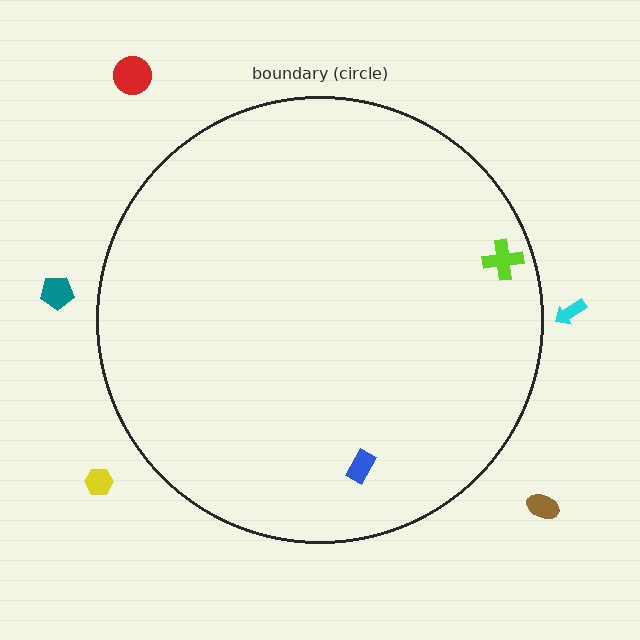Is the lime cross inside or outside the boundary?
Inside.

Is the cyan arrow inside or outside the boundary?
Outside.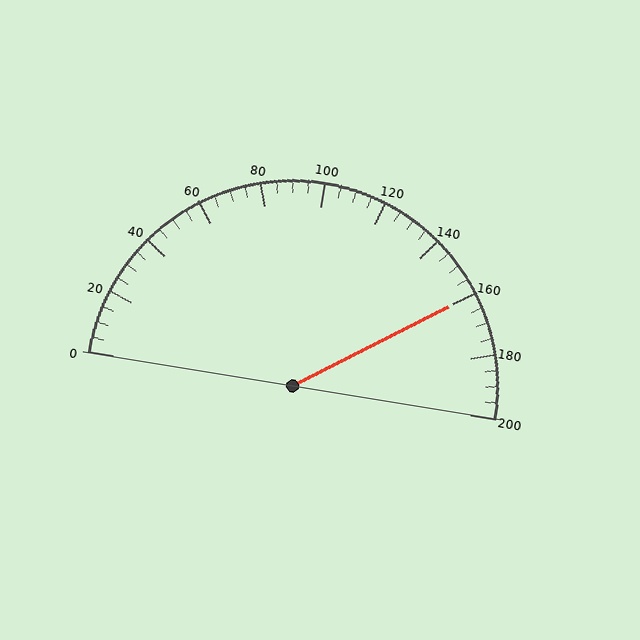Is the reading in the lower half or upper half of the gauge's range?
The reading is in the upper half of the range (0 to 200).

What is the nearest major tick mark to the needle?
The nearest major tick mark is 160.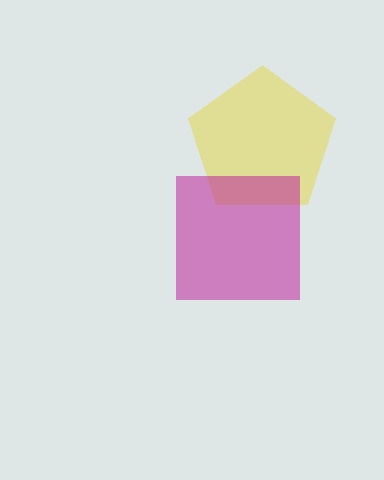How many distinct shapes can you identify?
There are 2 distinct shapes: a yellow pentagon, a magenta square.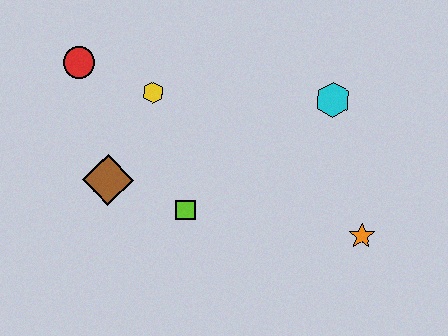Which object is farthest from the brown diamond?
The orange star is farthest from the brown diamond.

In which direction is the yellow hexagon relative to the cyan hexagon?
The yellow hexagon is to the left of the cyan hexagon.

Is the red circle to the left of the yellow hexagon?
Yes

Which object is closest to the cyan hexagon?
The orange star is closest to the cyan hexagon.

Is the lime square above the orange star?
Yes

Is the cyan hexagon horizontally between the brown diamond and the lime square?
No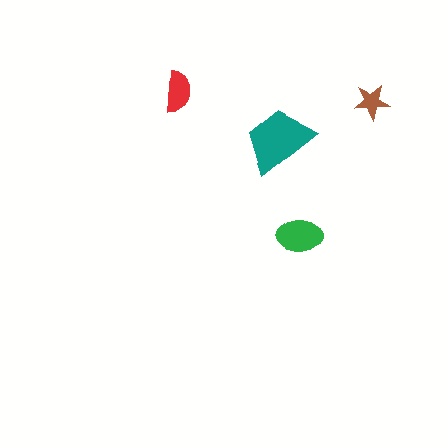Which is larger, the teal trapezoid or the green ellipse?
The teal trapezoid.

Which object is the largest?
The teal trapezoid.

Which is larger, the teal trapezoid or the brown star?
The teal trapezoid.